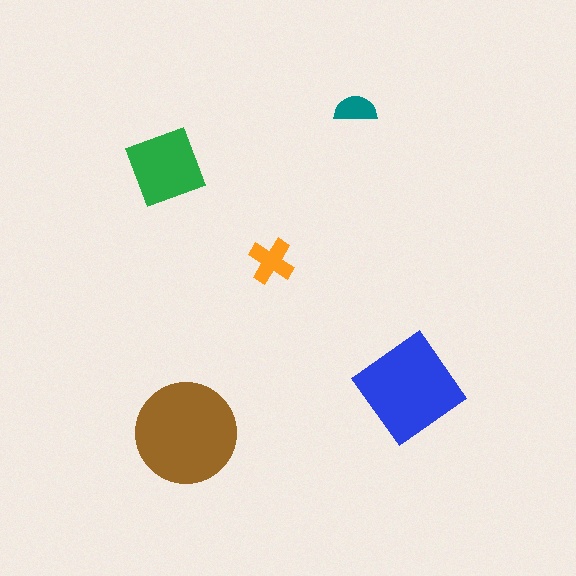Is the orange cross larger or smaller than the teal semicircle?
Larger.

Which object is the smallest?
The teal semicircle.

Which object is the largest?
The brown circle.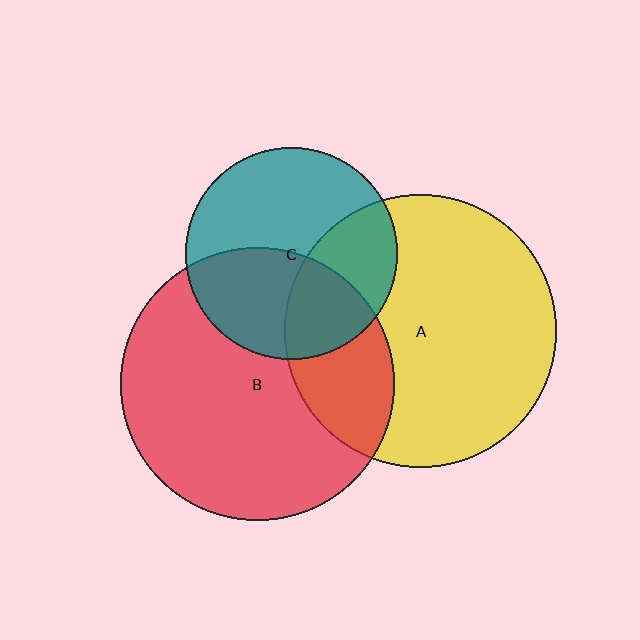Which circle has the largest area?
Circle B (red).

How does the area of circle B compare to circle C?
Approximately 1.7 times.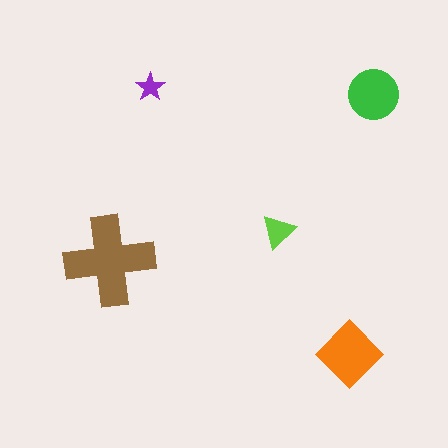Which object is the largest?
The brown cross.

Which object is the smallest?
The purple star.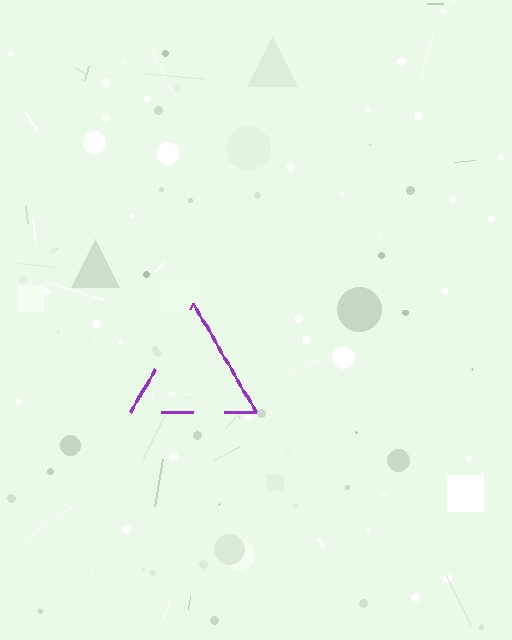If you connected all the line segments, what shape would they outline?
They would outline a triangle.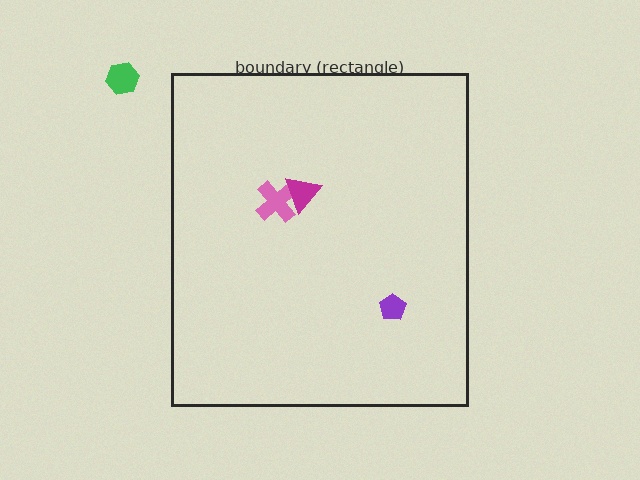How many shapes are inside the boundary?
3 inside, 1 outside.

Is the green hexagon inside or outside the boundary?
Outside.